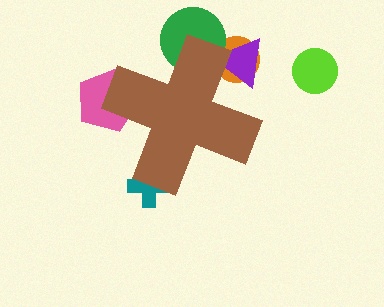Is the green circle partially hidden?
Yes, the green circle is partially hidden behind the brown cross.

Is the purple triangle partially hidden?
Yes, the purple triangle is partially hidden behind the brown cross.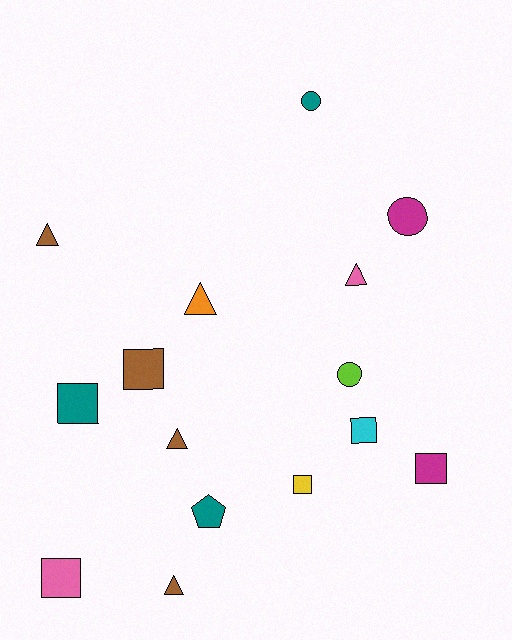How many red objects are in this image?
There are no red objects.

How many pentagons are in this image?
There is 1 pentagon.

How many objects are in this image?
There are 15 objects.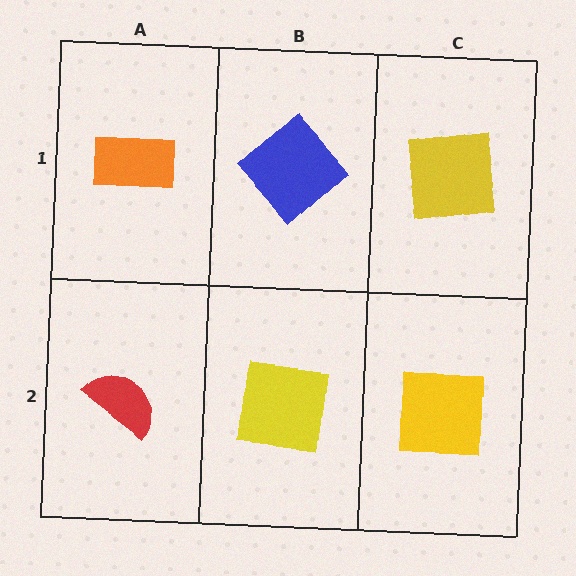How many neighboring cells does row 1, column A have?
2.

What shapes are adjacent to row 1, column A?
A red semicircle (row 2, column A), a blue diamond (row 1, column B).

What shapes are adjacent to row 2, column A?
An orange rectangle (row 1, column A), a yellow square (row 2, column B).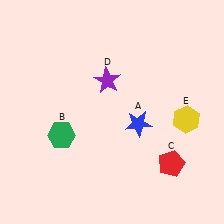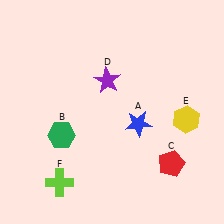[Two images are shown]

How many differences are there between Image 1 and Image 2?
There is 1 difference between the two images.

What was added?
A lime cross (F) was added in Image 2.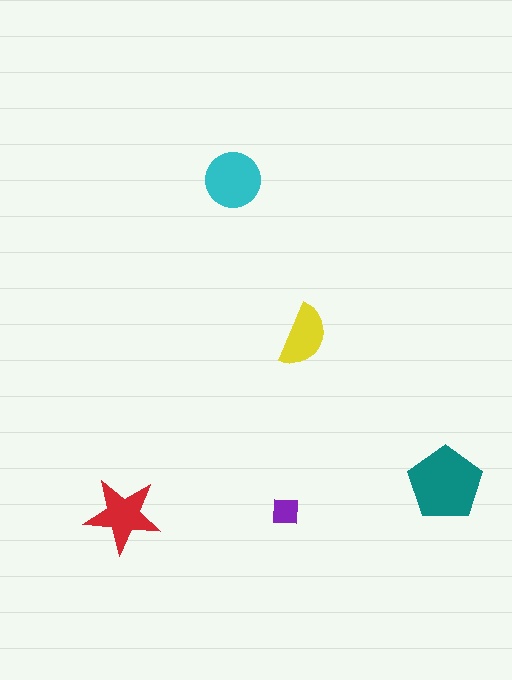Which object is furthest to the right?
The teal pentagon is rightmost.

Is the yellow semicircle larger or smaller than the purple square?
Larger.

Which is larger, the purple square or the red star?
The red star.